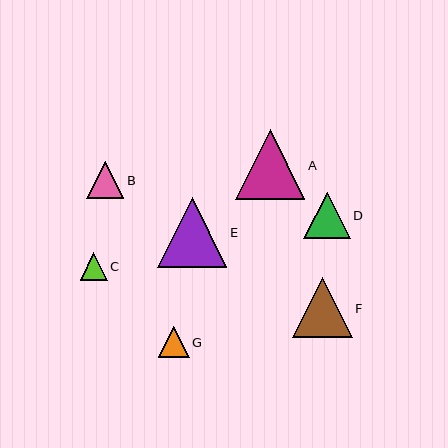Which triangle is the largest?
Triangle A is the largest with a size of approximately 70 pixels.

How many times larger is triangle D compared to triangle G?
Triangle D is approximately 1.5 times the size of triangle G.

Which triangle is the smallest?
Triangle C is the smallest with a size of approximately 27 pixels.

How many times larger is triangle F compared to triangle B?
Triangle F is approximately 1.6 times the size of triangle B.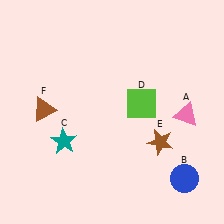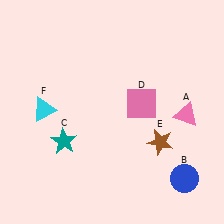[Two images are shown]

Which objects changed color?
D changed from lime to pink. F changed from brown to cyan.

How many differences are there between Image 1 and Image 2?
There are 2 differences between the two images.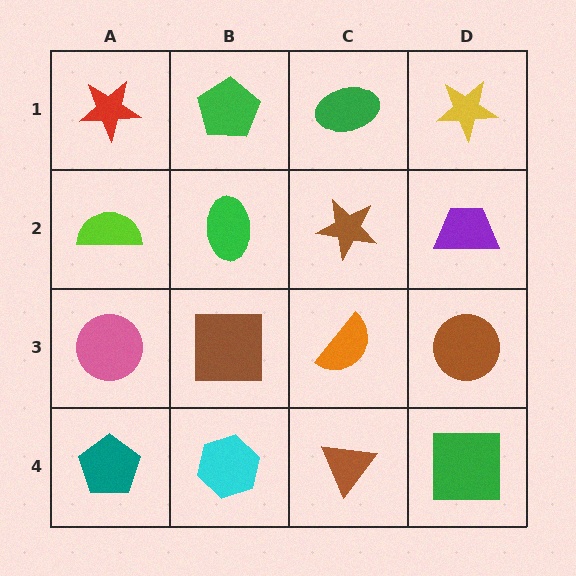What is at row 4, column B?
A cyan hexagon.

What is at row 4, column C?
A brown triangle.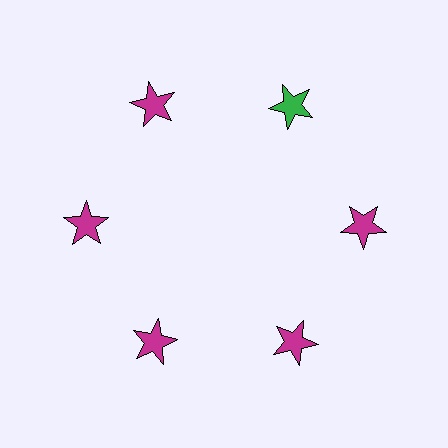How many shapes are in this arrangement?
There are 6 shapes arranged in a ring pattern.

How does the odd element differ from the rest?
It has a different color: green instead of magenta.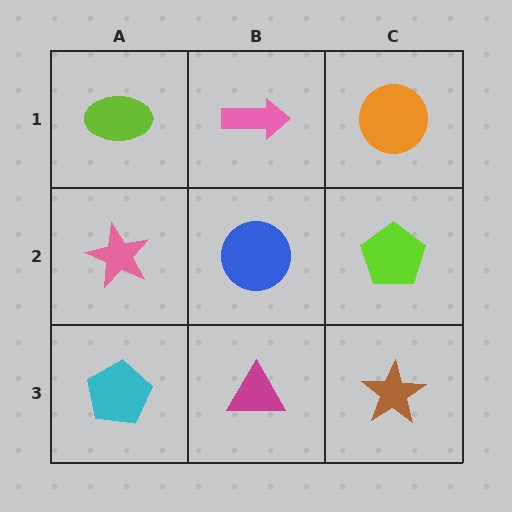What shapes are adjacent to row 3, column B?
A blue circle (row 2, column B), a cyan pentagon (row 3, column A), a brown star (row 3, column C).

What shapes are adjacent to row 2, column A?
A lime ellipse (row 1, column A), a cyan pentagon (row 3, column A), a blue circle (row 2, column B).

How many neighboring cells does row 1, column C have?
2.